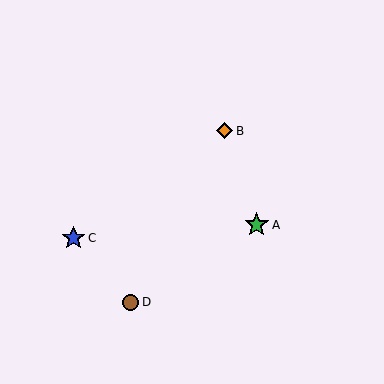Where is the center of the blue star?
The center of the blue star is at (74, 238).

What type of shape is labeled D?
Shape D is a brown circle.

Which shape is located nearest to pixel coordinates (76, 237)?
The blue star (labeled C) at (74, 238) is nearest to that location.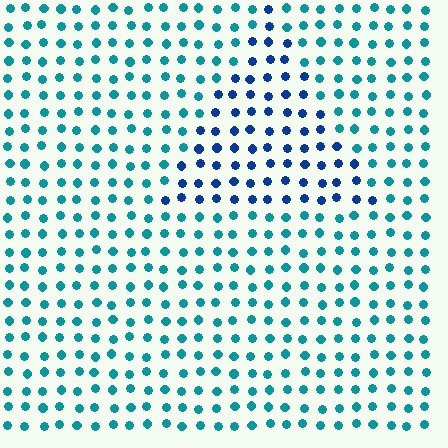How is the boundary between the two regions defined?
The boundary is defined purely by a slight shift in hue (about 40 degrees). Spacing, size, and orientation are identical on both sides.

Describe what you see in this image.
The image is filled with small teal elements in a uniform arrangement. A triangle-shaped region is visible where the elements are tinted to a slightly different hue, forming a subtle color boundary.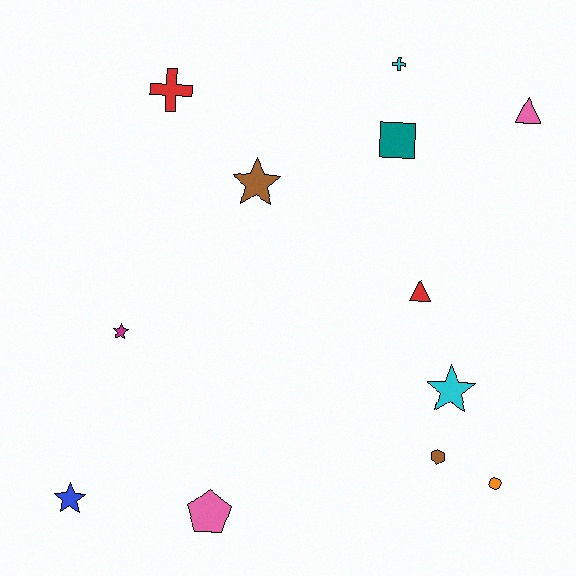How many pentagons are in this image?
There is 1 pentagon.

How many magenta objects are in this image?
There is 1 magenta object.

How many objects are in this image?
There are 12 objects.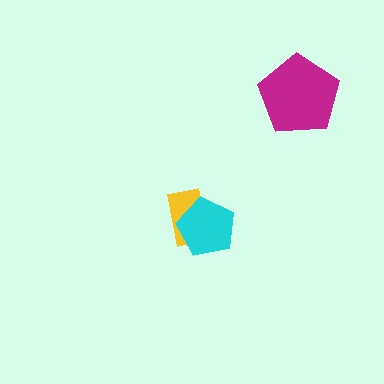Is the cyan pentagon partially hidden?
No, no other shape covers it.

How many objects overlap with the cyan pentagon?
1 object overlaps with the cyan pentagon.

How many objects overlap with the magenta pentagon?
0 objects overlap with the magenta pentagon.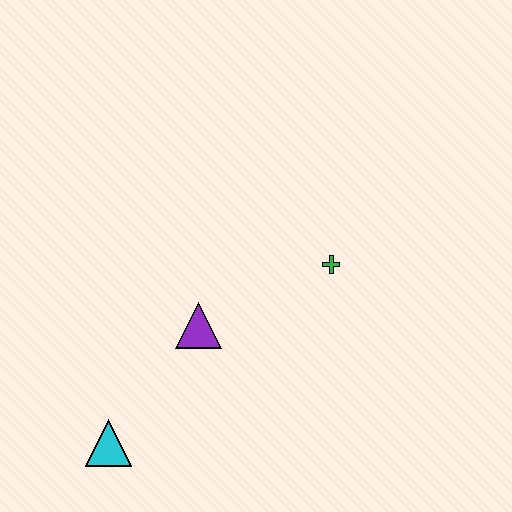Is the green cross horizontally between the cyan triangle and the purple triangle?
No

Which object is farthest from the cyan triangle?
The green cross is farthest from the cyan triangle.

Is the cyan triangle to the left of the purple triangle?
Yes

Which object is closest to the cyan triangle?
The purple triangle is closest to the cyan triangle.